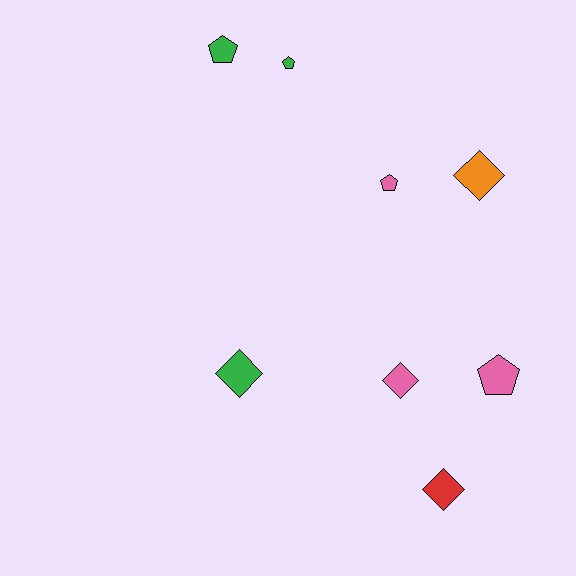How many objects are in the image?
There are 8 objects.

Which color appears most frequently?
Pink, with 3 objects.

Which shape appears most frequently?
Diamond, with 4 objects.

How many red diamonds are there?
There is 1 red diamond.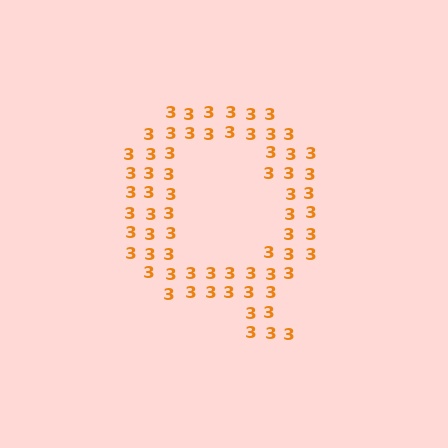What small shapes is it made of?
It is made of small digit 3's.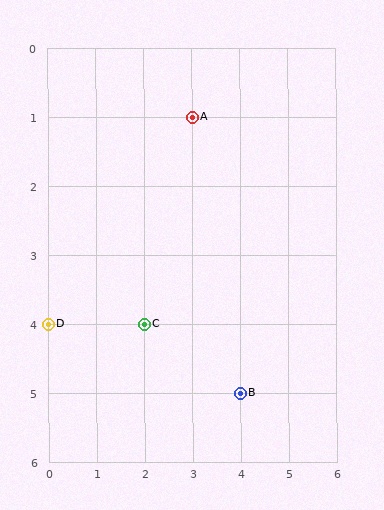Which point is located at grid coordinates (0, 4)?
Point D is at (0, 4).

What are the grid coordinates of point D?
Point D is at grid coordinates (0, 4).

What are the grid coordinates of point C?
Point C is at grid coordinates (2, 4).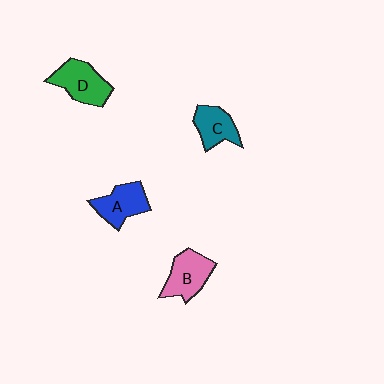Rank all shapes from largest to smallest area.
From largest to smallest: D (green), B (pink), A (blue), C (teal).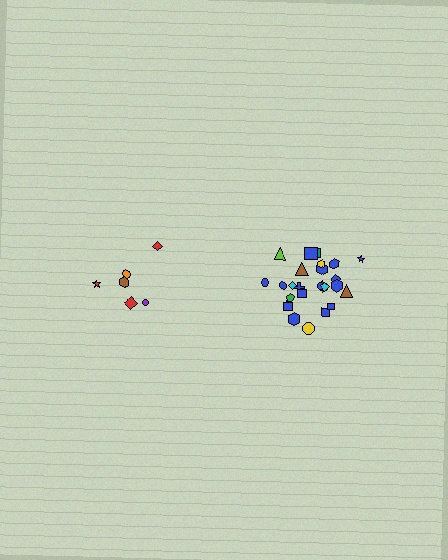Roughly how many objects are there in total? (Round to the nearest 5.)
Roughly 30 objects in total.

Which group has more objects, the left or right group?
The right group.